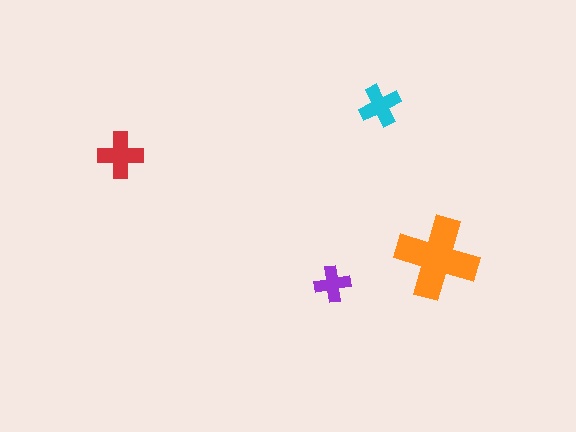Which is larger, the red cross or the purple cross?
The red one.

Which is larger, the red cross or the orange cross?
The orange one.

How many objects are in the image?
There are 4 objects in the image.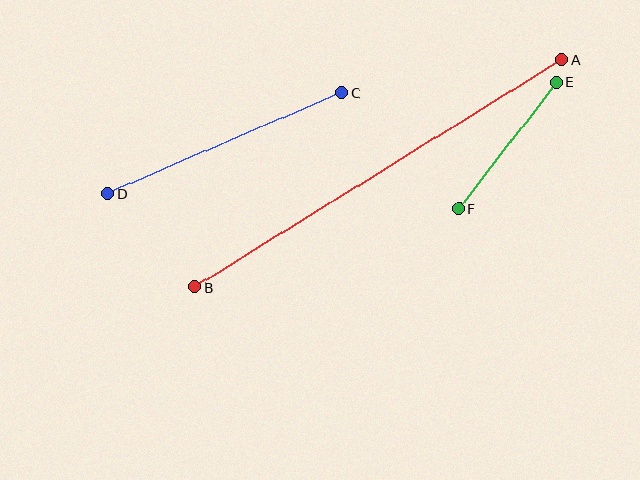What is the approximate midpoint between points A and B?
The midpoint is at approximately (379, 174) pixels.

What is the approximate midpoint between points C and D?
The midpoint is at approximately (225, 144) pixels.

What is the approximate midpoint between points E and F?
The midpoint is at approximately (507, 145) pixels.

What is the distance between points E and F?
The distance is approximately 159 pixels.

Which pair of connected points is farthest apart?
Points A and B are farthest apart.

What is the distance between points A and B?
The distance is approximately 432 pixels.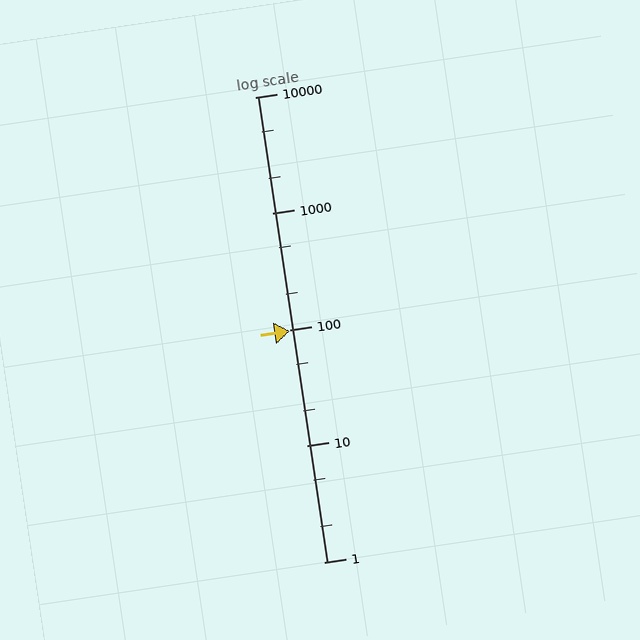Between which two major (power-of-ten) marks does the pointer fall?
The pointer is between 10 and 100.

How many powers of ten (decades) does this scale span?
The scale spans 4 decades, from 1 to 10000.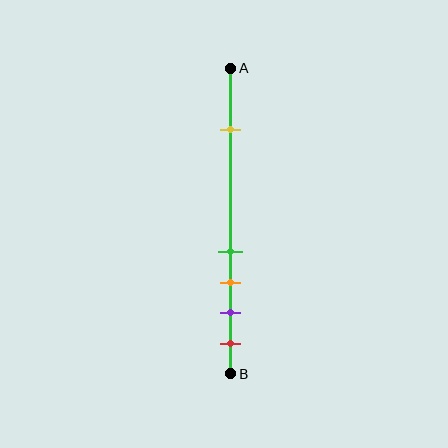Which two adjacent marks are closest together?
The green and orange marks are the closest adjacent pair.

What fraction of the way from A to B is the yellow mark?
The yellow mark is approximately 20% (0.2) of the way from A to B.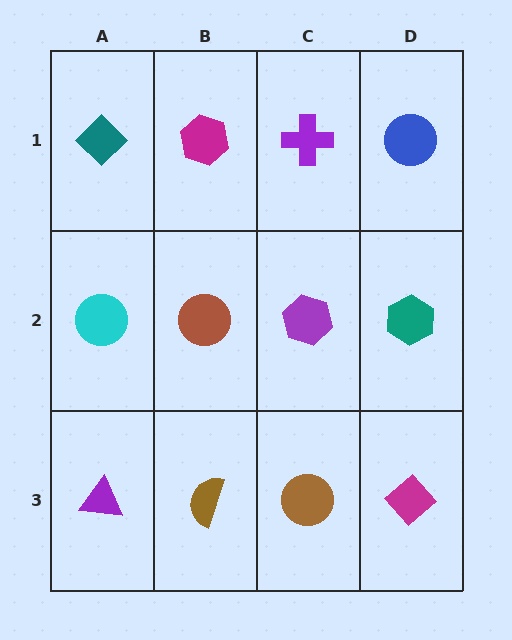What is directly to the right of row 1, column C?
A blue circle.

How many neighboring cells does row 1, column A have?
2.